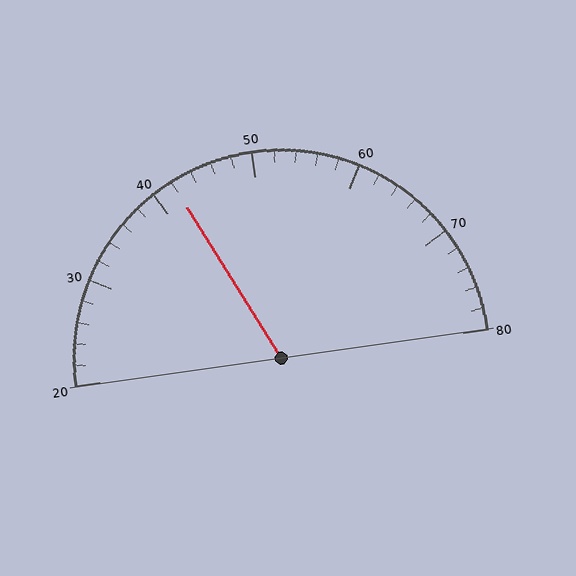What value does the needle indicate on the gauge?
The needle indicates approximately 42.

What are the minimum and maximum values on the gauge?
The gauge ranges from 20 to 80.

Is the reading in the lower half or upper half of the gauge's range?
The reading is in the lower half of the range (20 to 80).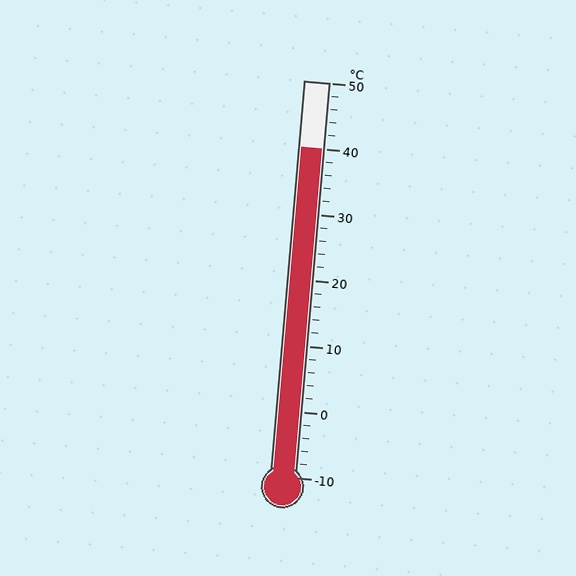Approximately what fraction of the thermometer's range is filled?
The thermometer is filled to approximately 85% of its range.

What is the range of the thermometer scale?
The thermometer scale ranges from -10°C to 50°C.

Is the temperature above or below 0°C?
The temperature is above 0°C.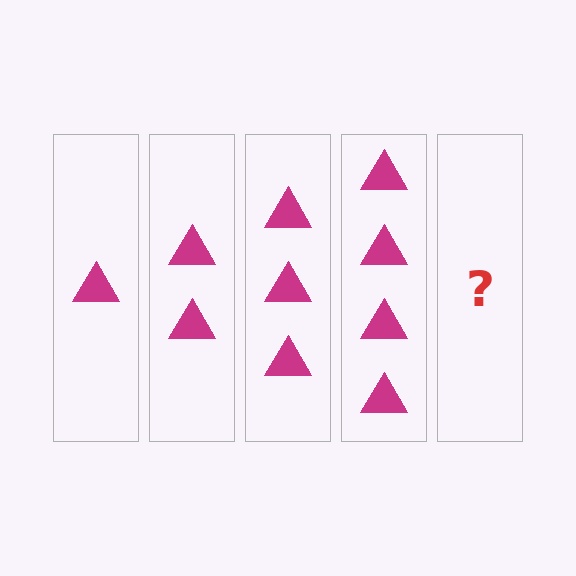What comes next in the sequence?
The next element should be 5 triangles.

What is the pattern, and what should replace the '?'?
The pattern is that each step adds one more triangle. The '?' should be 5 triangles.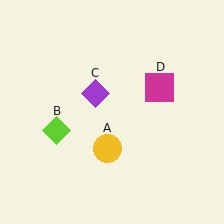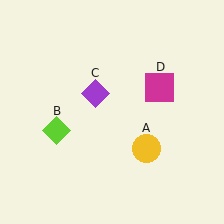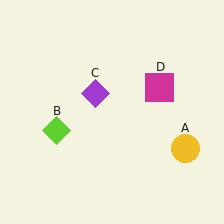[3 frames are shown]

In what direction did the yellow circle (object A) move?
The yellow circle (object A) moved right.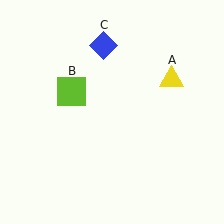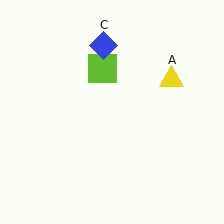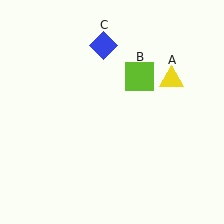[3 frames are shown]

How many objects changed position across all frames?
1 object changed position: lime square (object B).